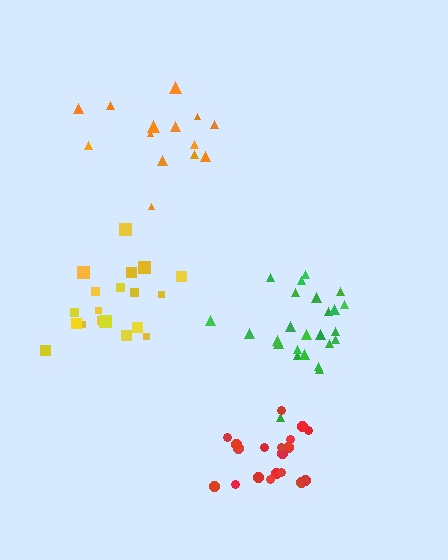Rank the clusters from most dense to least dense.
red, green, yellow, orange.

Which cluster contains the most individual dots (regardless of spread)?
Green (25).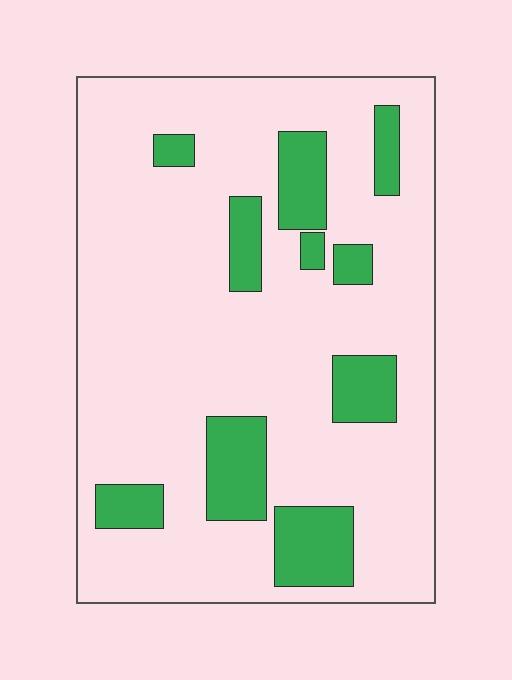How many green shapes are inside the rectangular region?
10.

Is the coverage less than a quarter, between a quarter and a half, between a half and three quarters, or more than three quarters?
Less than a quarter.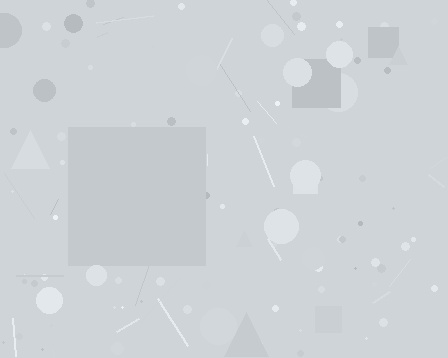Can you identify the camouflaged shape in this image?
The camouflaged shape is a square.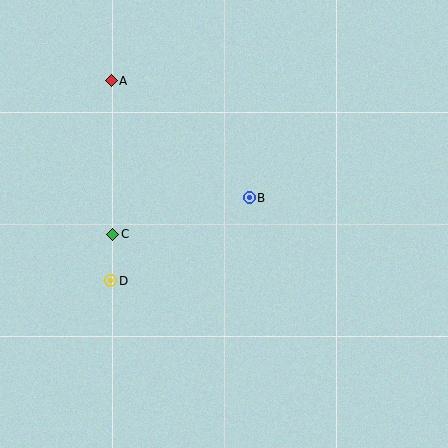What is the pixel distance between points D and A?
The distance between D and A is 200 pixels.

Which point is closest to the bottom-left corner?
Point D is closest to the bottom-left corner.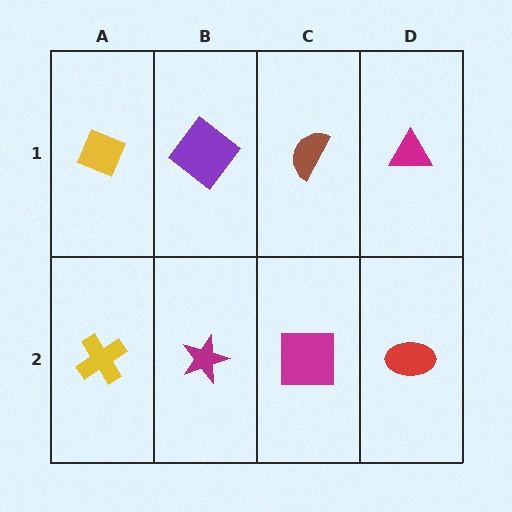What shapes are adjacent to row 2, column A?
A yellow diamond (row 1, column A), a magenta star (row 2, column B).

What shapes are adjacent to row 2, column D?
A magenta triangle (row 1, column D), a magenta square (row 2, column C).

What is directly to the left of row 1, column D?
A brown semicircle.